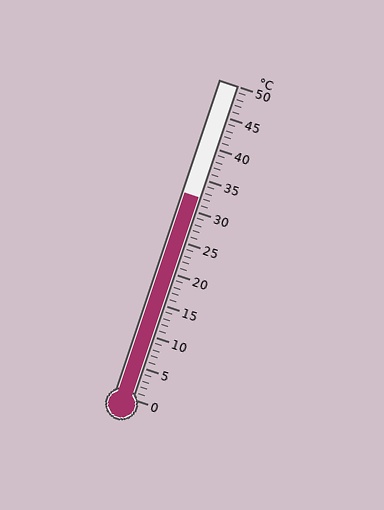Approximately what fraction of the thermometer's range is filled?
The thermometer is filled to approximately 65% of its range.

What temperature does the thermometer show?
The thermometer shows approximately 32°C.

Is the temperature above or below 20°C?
The temperature is above 20°C.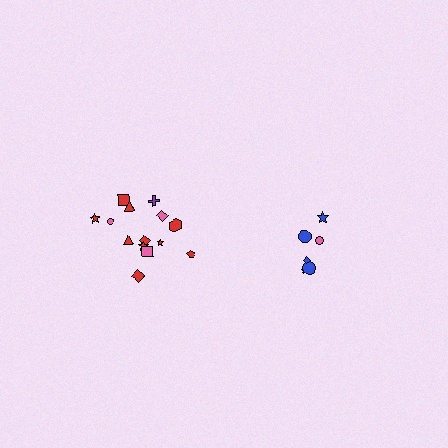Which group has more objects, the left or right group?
The left group.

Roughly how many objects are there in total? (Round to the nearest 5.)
Roughly 20 objects in total.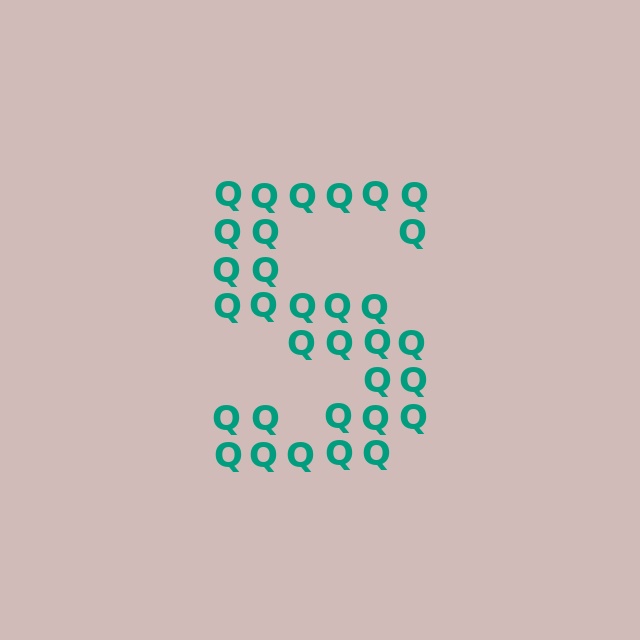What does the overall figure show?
The overall figure shows the letter S.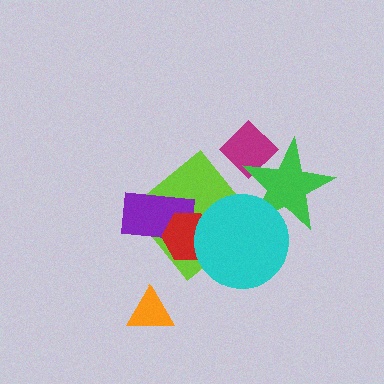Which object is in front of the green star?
The cyan circle is in front of the green star.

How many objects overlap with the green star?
2 objects overlap with the green star.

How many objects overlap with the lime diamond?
3 objects overlap with the lime diamond.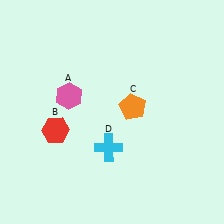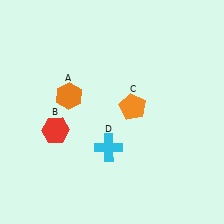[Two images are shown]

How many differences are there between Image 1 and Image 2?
There is 1 difference between the two images.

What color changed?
The hexagon (A) changed from pink in Image 1 to orange in Image 2.